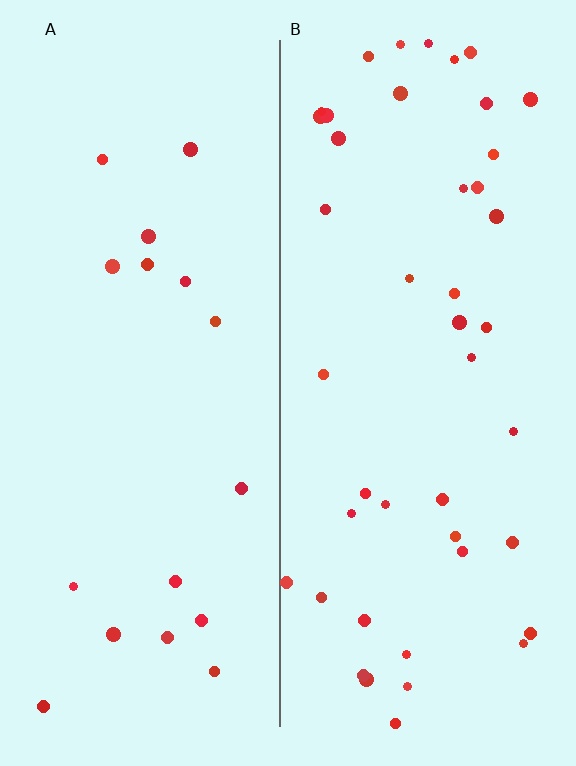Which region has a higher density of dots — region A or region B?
B (the right).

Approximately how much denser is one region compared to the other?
Approximately 2.6× — region B over region A.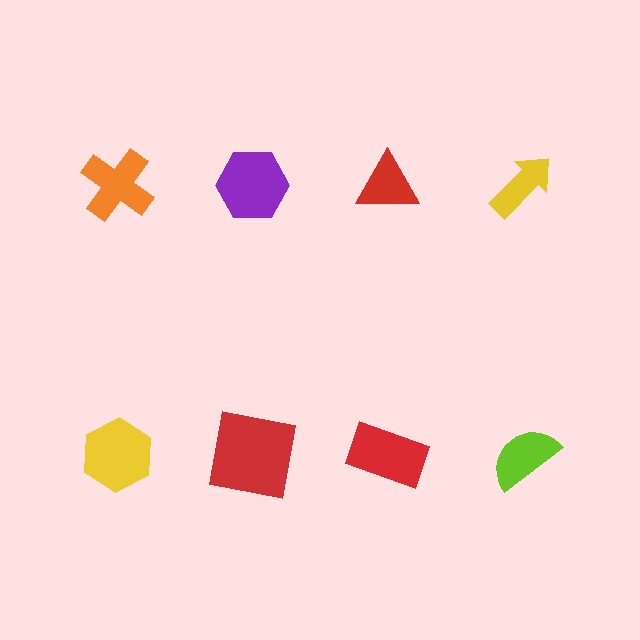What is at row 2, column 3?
A red rectangle.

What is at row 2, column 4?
A lime semicircle.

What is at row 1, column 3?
A red triangle.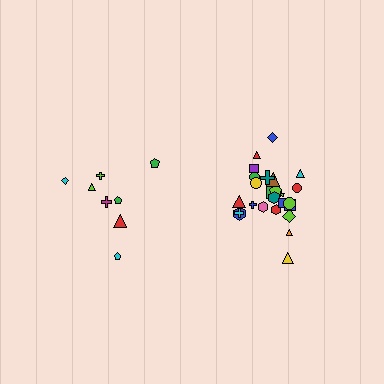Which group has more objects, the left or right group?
The right group.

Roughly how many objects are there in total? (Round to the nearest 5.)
Roughly 35 objects in total.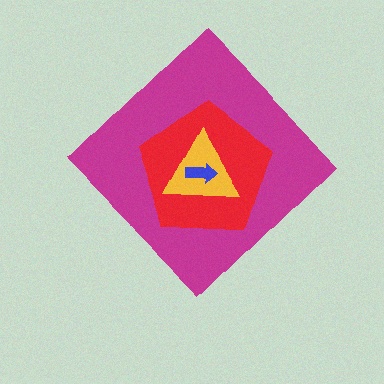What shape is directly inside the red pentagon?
The yellow triangle.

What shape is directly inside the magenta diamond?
The red pentagon.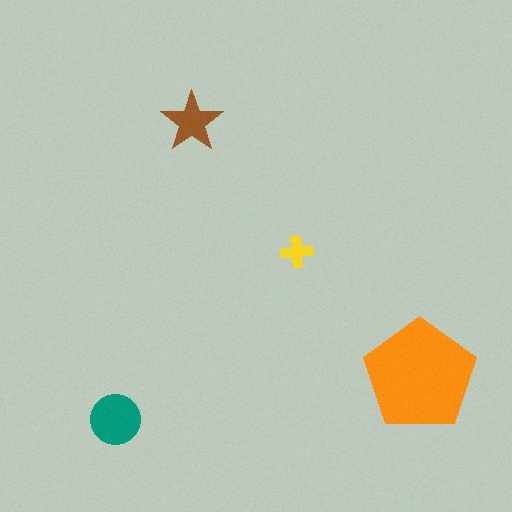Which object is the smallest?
The yellow cross.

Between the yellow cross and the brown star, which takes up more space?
The brown star.